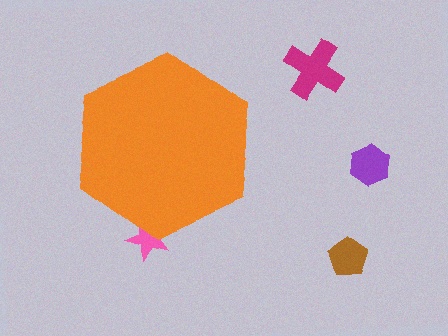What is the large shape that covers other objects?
An orange hexagon.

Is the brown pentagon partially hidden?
No, the brown pentagon is fully visible.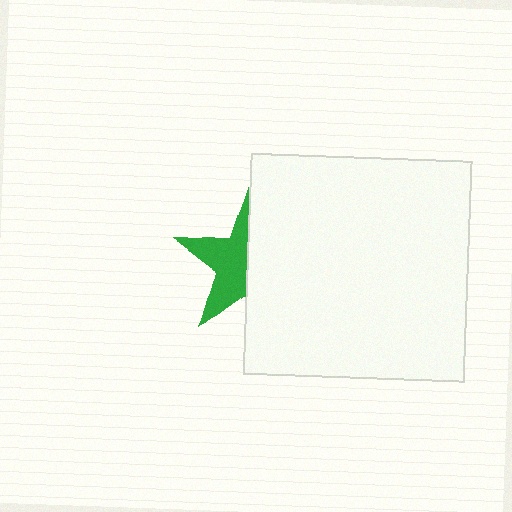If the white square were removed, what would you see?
You would see the complete green star.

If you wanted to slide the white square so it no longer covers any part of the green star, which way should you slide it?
Slide it right — that is the most direct way to separate the two shapes.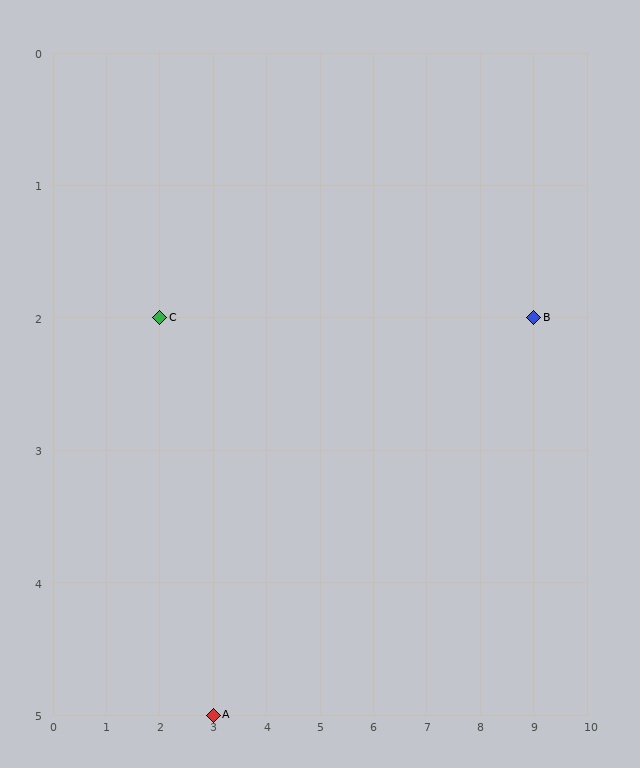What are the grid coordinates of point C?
Point C is at grid coordinates (2, 2).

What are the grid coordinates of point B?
Point B is at grid coordinates (9, 2).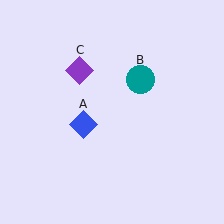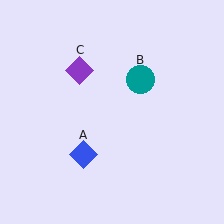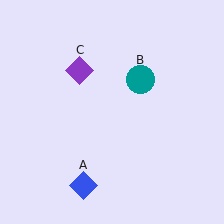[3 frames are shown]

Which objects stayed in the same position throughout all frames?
Teal circle (object B) and purple diamond (object C) remained stationary.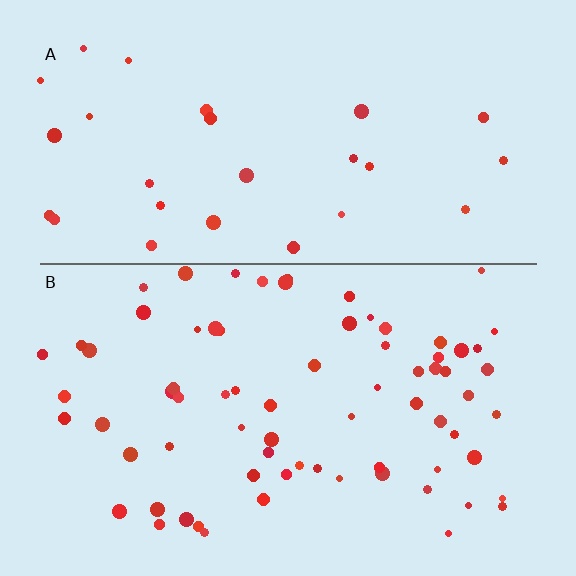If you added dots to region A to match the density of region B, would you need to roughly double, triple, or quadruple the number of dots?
Approximately triple.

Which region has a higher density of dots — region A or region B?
B (the bottom).